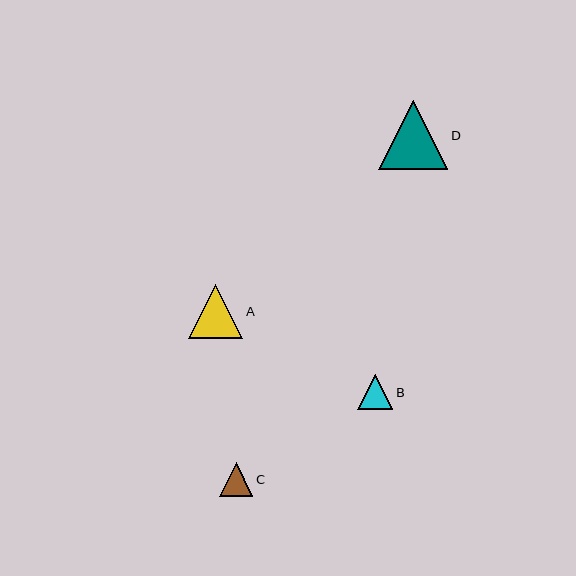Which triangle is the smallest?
Triangle C is the smallest with a size of approximately 33 pixels.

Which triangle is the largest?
Triangle D is the largest with a size of approximately 69 pixels.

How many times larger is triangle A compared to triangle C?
Triangle A is approximately 1.6 times the size of triangle C.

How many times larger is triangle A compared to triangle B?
Triangle A is approximately 1.5 times the size of triangle B.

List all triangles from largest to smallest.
From largest to smallest: D, A, B, C.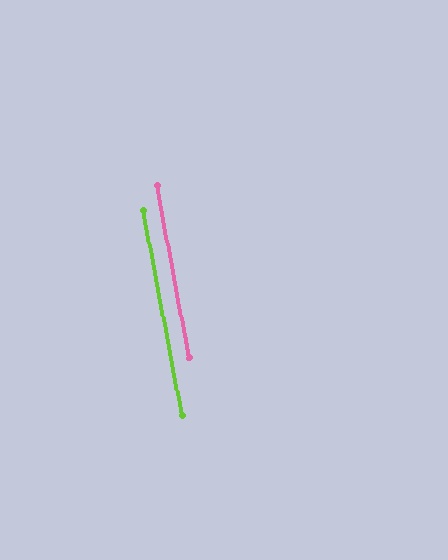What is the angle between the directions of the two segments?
Approximately 0 degrees.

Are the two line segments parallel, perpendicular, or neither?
Parallel — their directions differ by only 0.2°.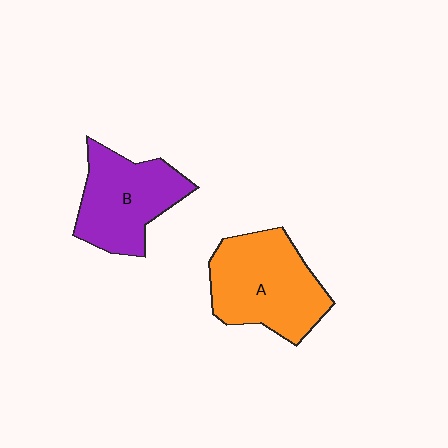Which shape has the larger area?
Shape A (orange).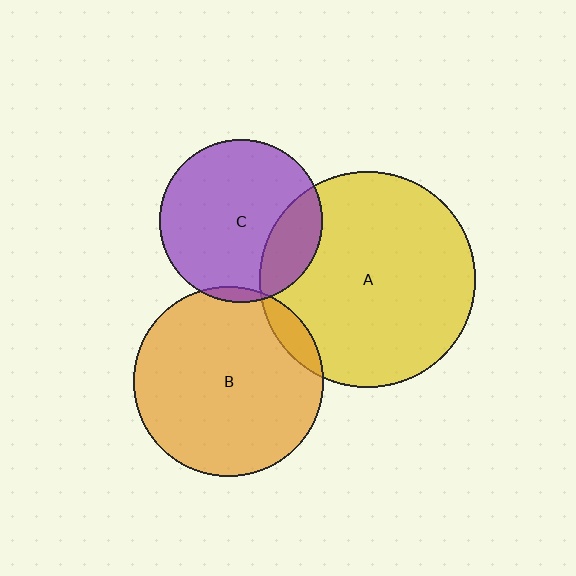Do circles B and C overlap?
Yes.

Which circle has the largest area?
Circle A (yellow).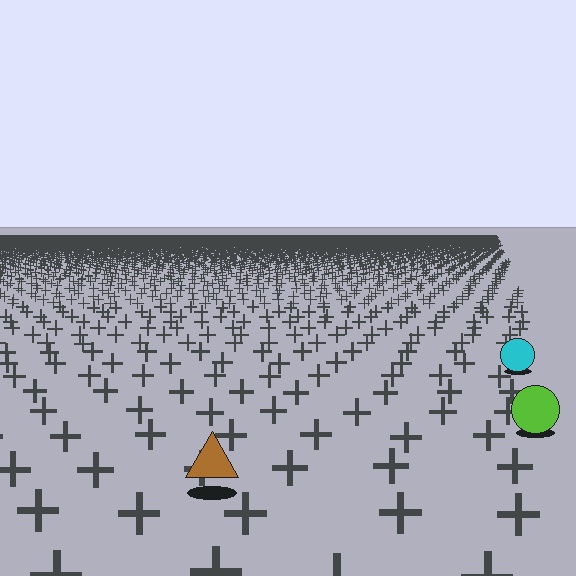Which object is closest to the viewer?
The brown triangle is closest. The texture marks near it are larger and more spread out.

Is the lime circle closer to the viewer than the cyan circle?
Yes. The lime circle is closer — you can tell from the texture gradient: the ground texture is coarser near it.